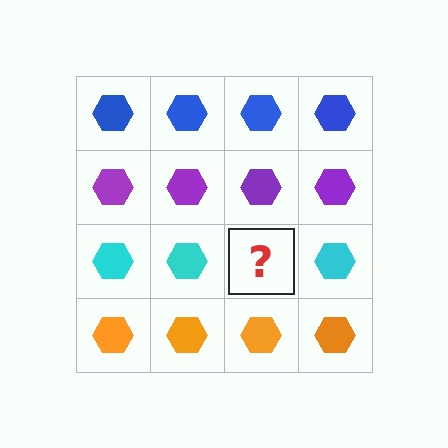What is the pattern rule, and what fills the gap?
The rule is that each row has a consistent color. The gap should be filled with a cyan hexagon.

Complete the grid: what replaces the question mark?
The question mark should be replaced with a cyan hexagon.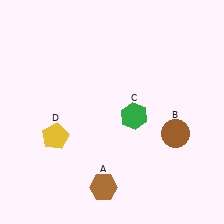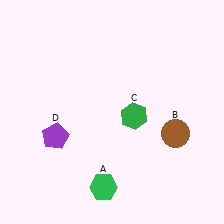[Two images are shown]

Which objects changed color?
A changed from brown to green. D changed from yellow to purple.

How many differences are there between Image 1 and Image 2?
There are 2 differences between the two images.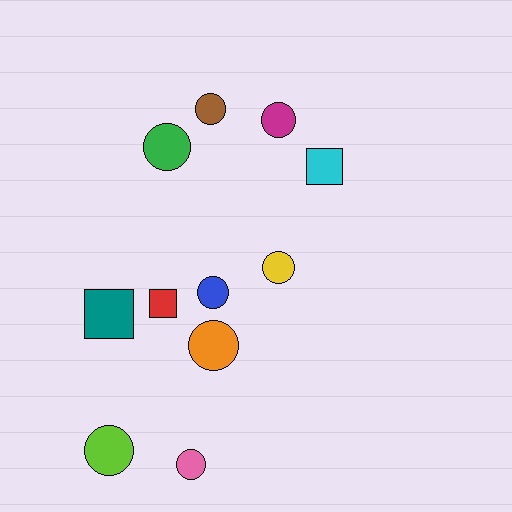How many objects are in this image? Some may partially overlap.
There are 11 objects.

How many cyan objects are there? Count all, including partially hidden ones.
There is 1 cyan object.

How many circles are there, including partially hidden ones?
There are 8 circles.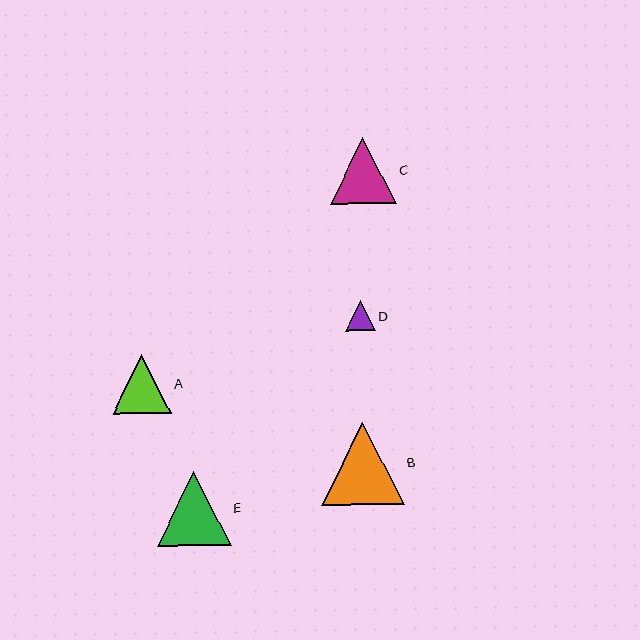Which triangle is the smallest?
Triangle D is the smallest with a size of approximately 30 pixels.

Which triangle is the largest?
Triangle B is the largest with a size of approximately 83 pixels.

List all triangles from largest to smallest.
From largest to smallest: B, E, C, A, D.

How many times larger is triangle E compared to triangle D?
Triangle E is approximately 2.4 times the size of triangle D.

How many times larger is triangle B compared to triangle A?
Triangle B is approximately 1.4 times the size of triangle A.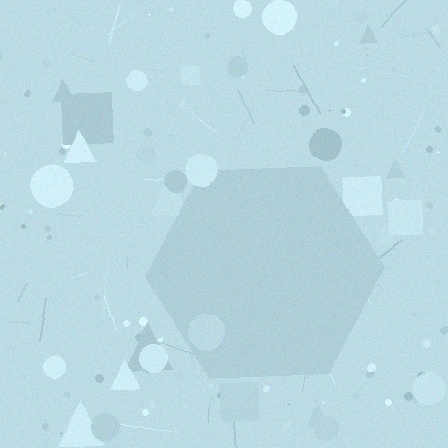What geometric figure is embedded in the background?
A hexagon is embedded in the background.